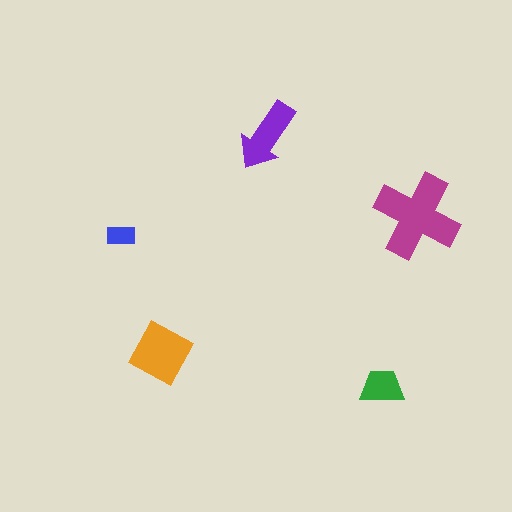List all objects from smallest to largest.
The blue rectangle, the green trapezoid, the purple arrow, the orange square, the magenta cross.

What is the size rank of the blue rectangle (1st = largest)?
5th.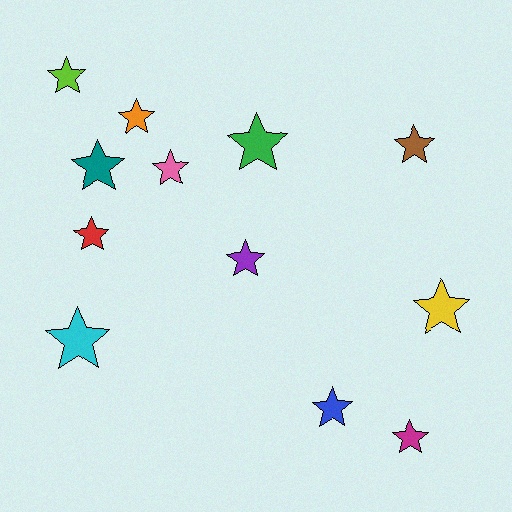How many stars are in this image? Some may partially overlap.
There are 12 stars.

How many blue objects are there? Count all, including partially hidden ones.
There is 1 blue object.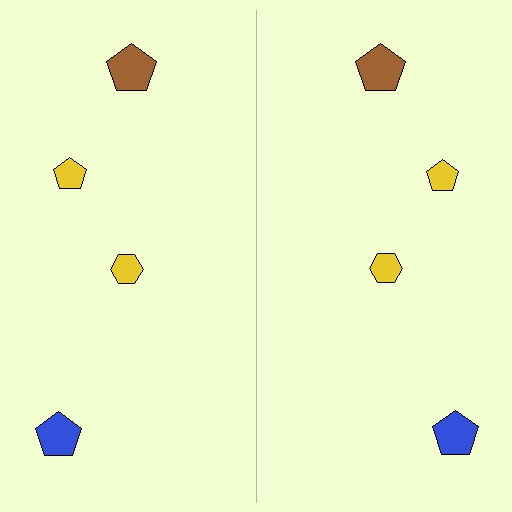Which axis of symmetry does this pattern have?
The pattern has a vertical axis of symmetry running through the center of the image.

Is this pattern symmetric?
Yes, this pattern has bilateral (reflection) symmetry.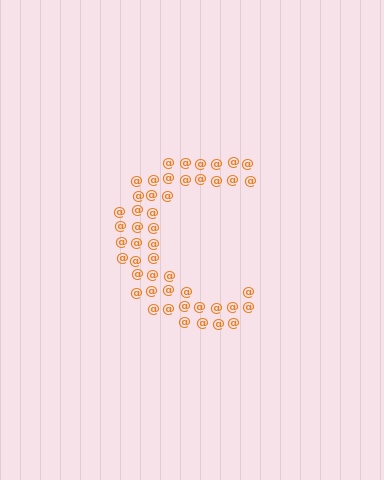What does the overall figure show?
The overall figure shows the letter C.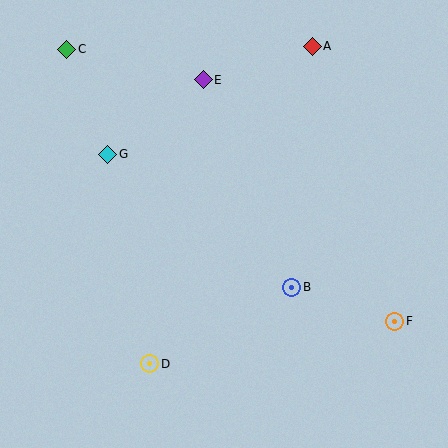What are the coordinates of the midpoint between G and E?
The midpoint between G and E is at (156, 117).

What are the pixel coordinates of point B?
Point B is at (292, 287).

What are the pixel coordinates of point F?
Point F is at (395, 321).